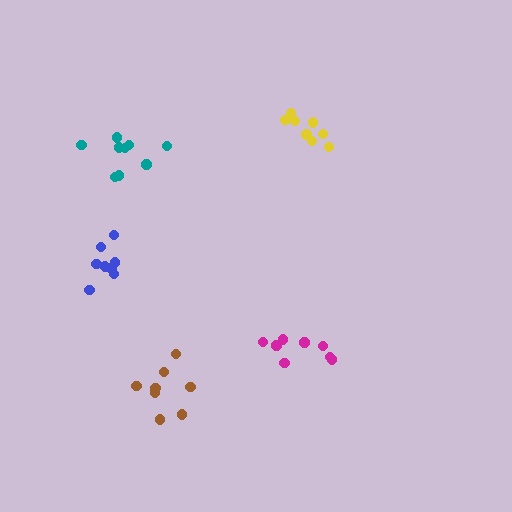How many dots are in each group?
Group 1: 9 dots, Group 2: 8 dots, Group 3: 8 dots, Group 4: 8 dots, Group 5: 8 dots (41 total).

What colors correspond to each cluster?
The clusters are colored: teal, yellow, magenta, brown, blue.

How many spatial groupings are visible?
There are 5 spatial groupings.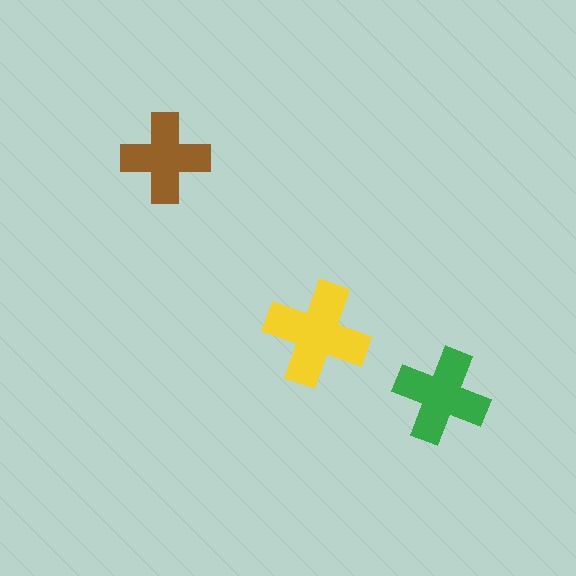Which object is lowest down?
The green cross is bottommost.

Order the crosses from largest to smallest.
the yellow one, the green one, the brown one.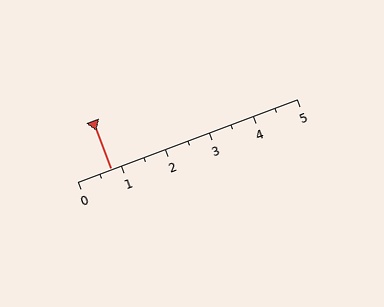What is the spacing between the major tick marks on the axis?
The major ticks are spaced 1 apart.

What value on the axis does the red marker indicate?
The marker indicates approximately 0.8.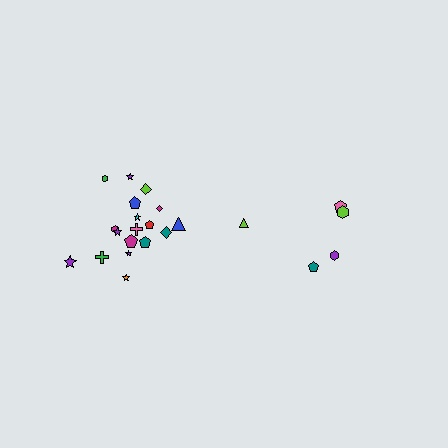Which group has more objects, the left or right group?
The left group.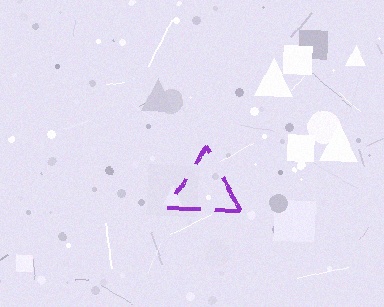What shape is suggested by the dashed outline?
The dashed outline suggests a triangle.